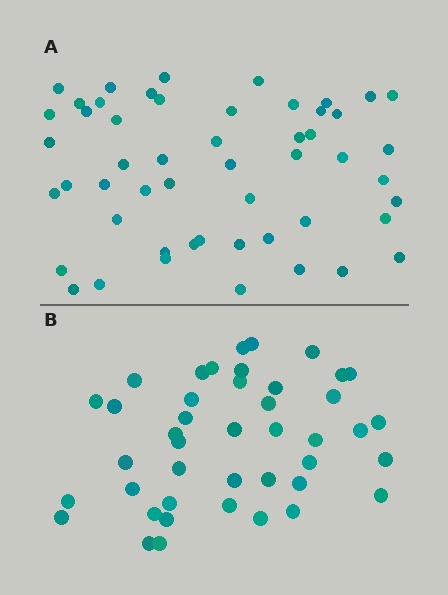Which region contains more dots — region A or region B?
Region A (the top region) has more dots.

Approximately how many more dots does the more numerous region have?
Region A has roughly 8 or so more dots than region B.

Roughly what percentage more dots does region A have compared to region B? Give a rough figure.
About 20% more.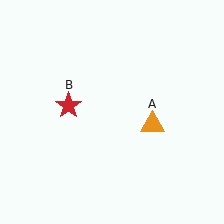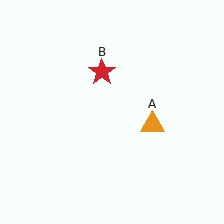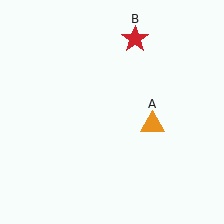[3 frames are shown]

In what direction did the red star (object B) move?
The red star (object B) moved up and to the right.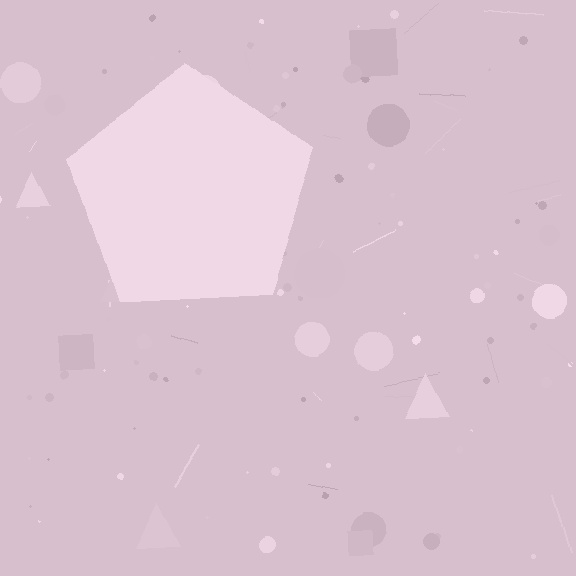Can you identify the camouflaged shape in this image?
The camouflaged shape is a pentagon.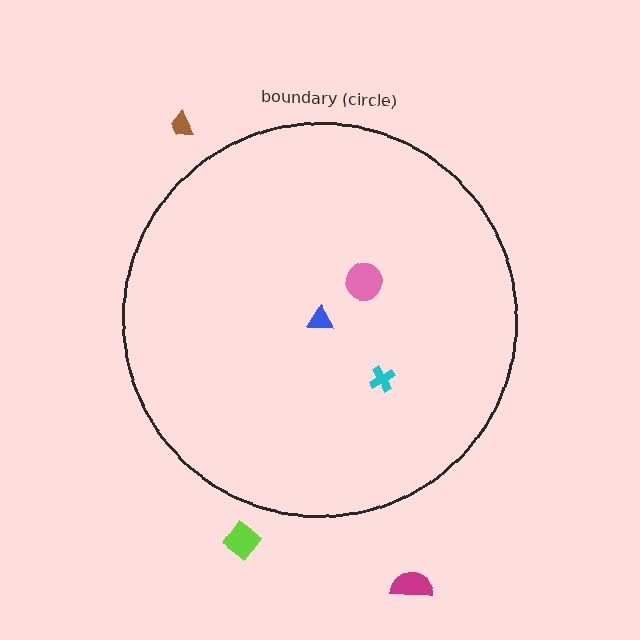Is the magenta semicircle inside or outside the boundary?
Outside.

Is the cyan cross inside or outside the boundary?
Inside.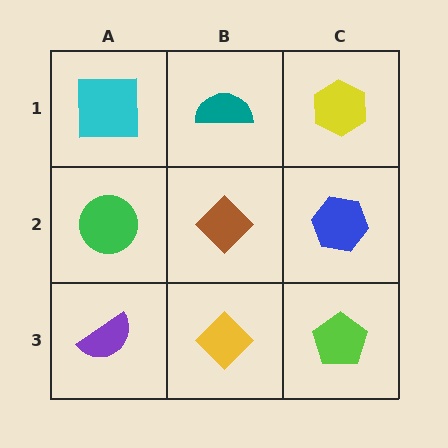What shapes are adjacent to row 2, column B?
A teal semicircle (row 1, column B), a yellow diamond (row 3, column B), a green circle (row 2, column A), a blue hexagon (row 2, column C).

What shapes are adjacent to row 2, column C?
A yellow hexagon (row 1, column C), a lime pentagon (row 3, column C), a brown diamond (row 2, column B).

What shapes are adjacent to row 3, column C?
A blue hexagon (row 2, column C), a yellow diamond (row 3, column B).